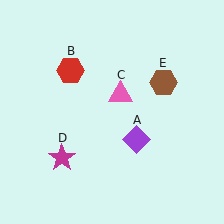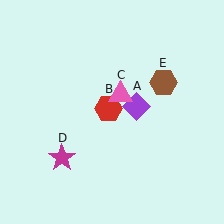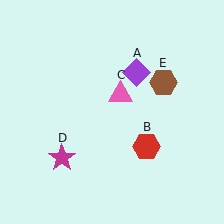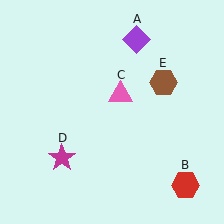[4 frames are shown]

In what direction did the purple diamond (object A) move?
The purple diamond (object A) moved up.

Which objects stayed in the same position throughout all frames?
Pink triangle (object C) and magenta star (object D) and brown hexagon (object E) remained stationary.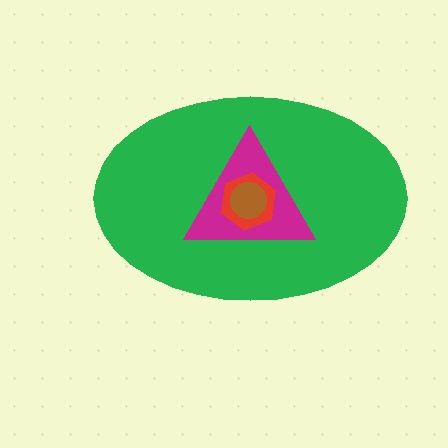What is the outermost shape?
The green ellipse.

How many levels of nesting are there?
4.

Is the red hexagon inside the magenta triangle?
Yes.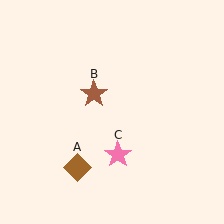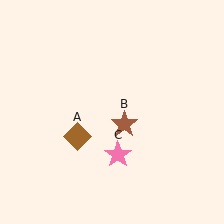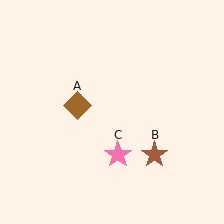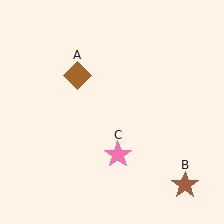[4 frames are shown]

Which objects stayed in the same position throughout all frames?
Pink star (object C) remained stationary.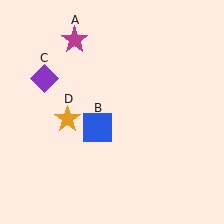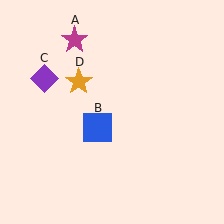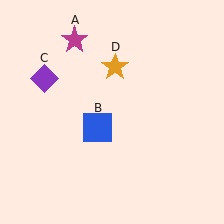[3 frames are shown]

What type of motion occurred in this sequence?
The orange star (object D) rotated clockwise around the center of the scene.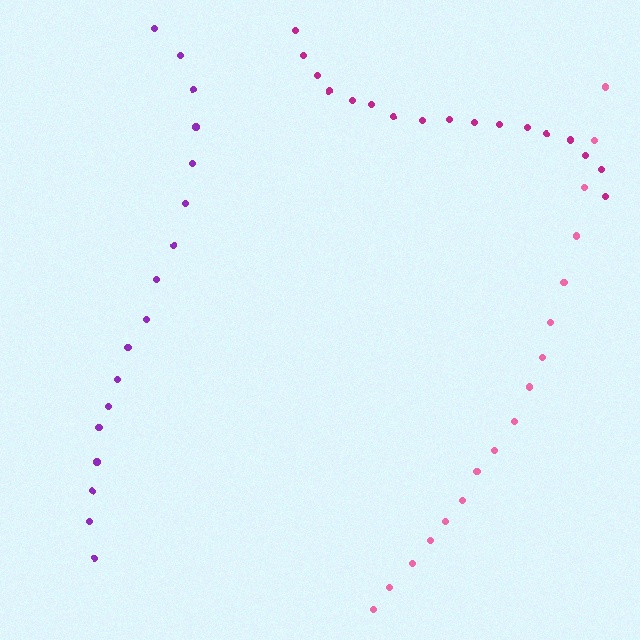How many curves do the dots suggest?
There are 3 distinct paths.